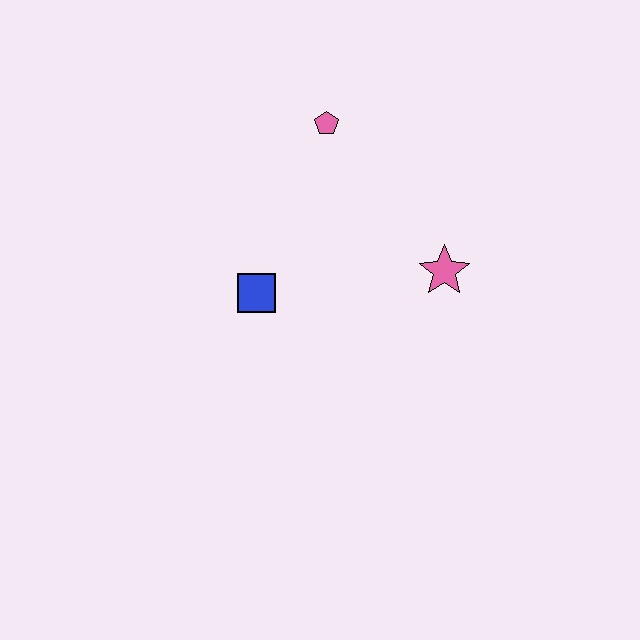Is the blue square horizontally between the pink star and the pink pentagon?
No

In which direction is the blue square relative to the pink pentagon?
The blue square is below the pink pentagon.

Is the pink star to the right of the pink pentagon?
Yes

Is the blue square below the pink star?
Yes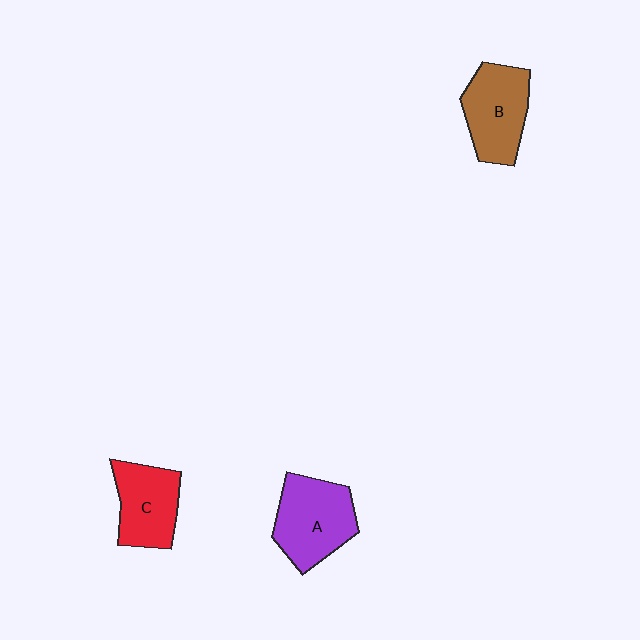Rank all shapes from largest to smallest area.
From largest to smallest: A (purple), B (brown), C (red).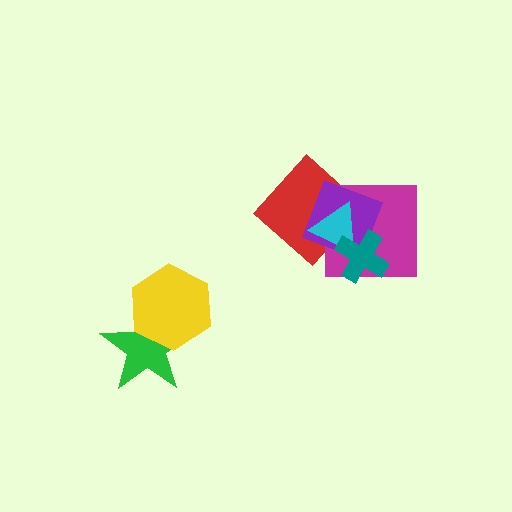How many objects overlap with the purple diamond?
4 objects overlap with the purple diamond.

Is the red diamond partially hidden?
Yes, it is partially covered by another shape.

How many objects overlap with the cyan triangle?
4 objects overlap with the cyan triangle.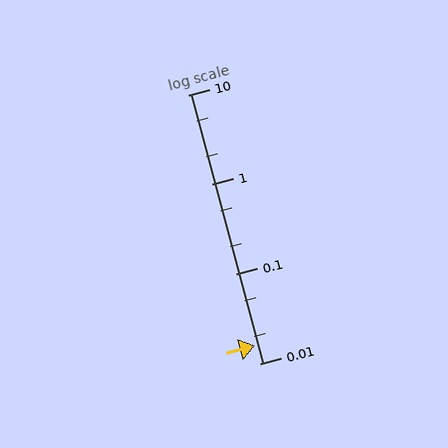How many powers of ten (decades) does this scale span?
The scale spans 3 decades, from 0.01 to 10.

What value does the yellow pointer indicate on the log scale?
The pointer indicates approximately 0.016.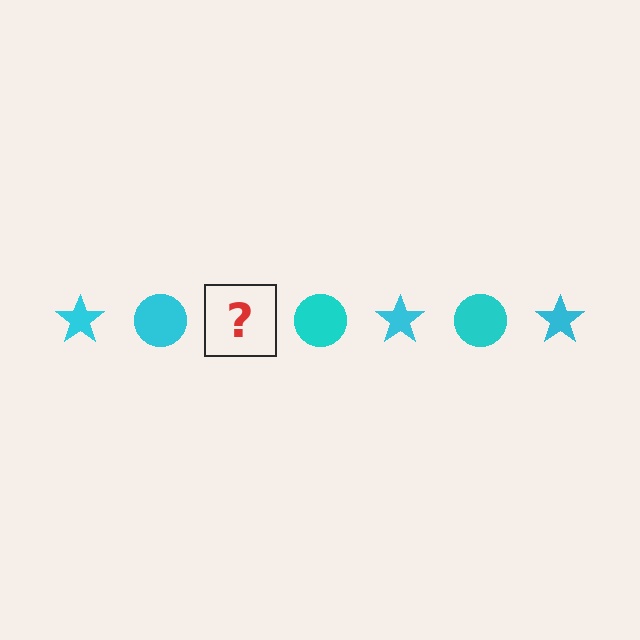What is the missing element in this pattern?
The missing element is a cyan star.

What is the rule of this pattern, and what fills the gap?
The rule is that the pattern cycles through star, circle shapes in cyan. The gap should be filled with a cyan star.